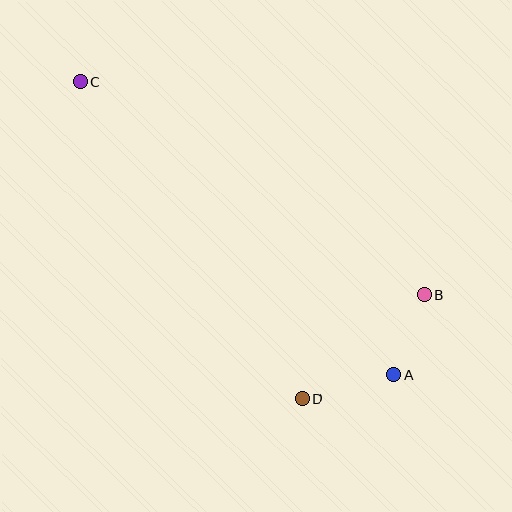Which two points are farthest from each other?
Points A and C are farthest from each other.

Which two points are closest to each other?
Points A and B are closest to each other.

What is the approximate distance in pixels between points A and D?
The distance between A and D is approximately 94 pixels.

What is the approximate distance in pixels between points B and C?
The distance between B and C is approximately 405 pixels.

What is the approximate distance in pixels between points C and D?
The distance between C and D is approximately 386 pixels.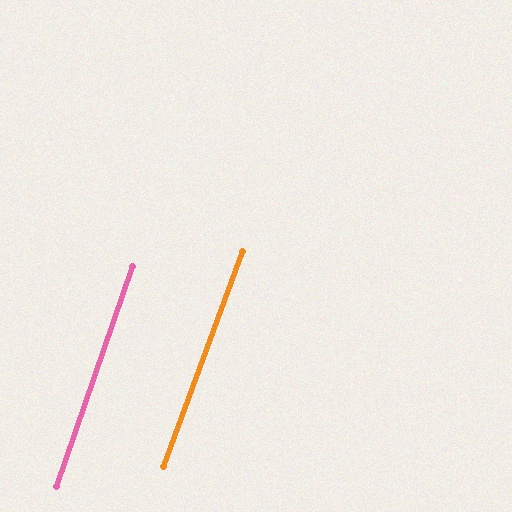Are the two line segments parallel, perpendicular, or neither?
Parallel — their directions differ by only 0.9°.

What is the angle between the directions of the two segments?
Approximately 1 degree.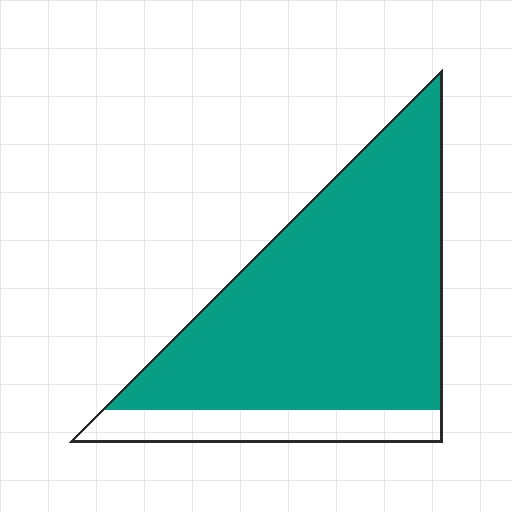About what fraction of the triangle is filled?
About five sixths (5/6).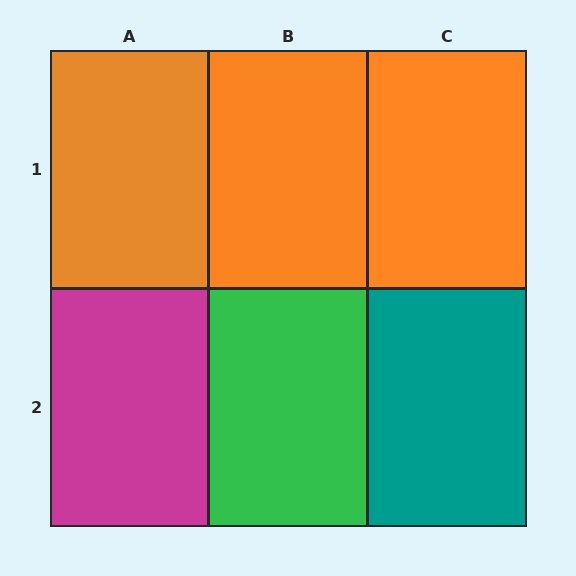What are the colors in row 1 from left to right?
Orange, orange, orange.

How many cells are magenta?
1 cell is magenta.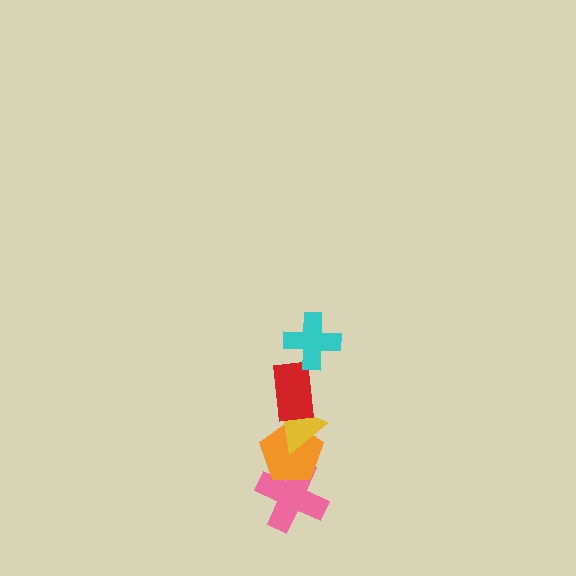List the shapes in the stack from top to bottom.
From top to bottom: the cyan cross, the red rectangle, the yellow triangle, the orange pentagon, the pink cross.